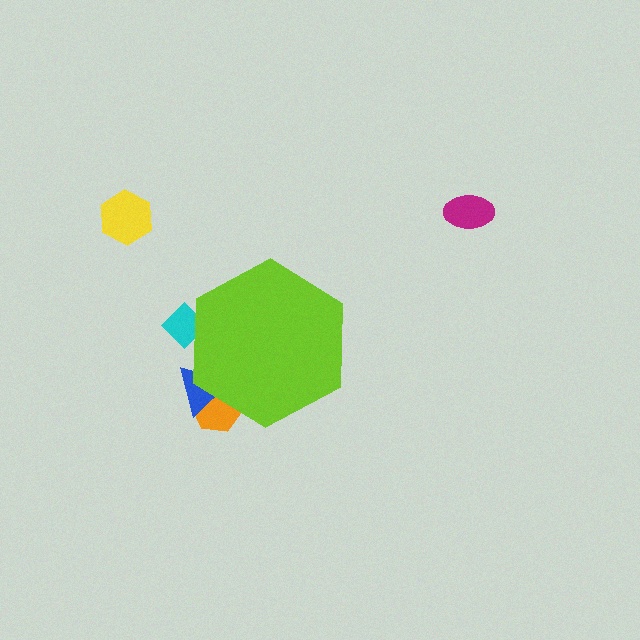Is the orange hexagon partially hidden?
Yes, the orange hexagon is partially hidden behind the lime hexagon.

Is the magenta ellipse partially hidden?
No, the magenta ellipse is fully visible.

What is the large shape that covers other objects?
A lime hexagon.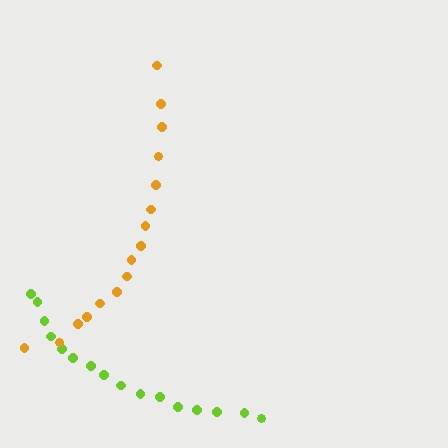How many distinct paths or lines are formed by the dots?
There are 2 distinct paths.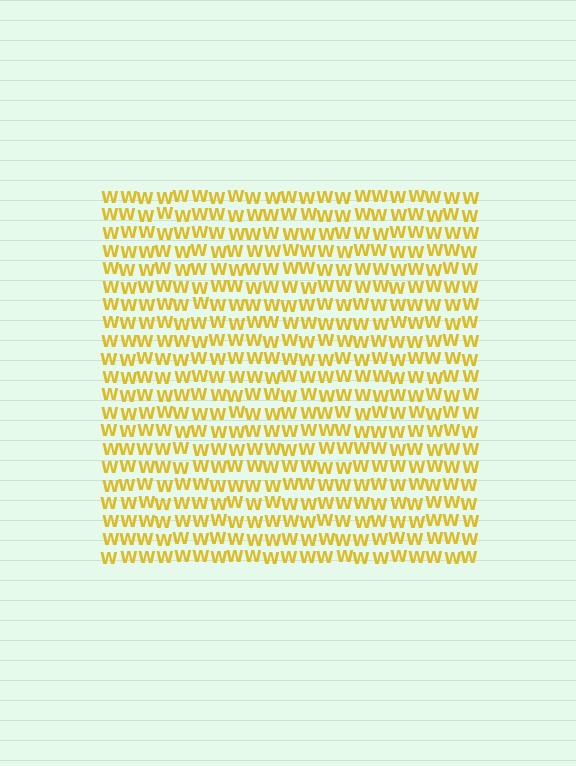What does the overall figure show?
The overall figure shows a square.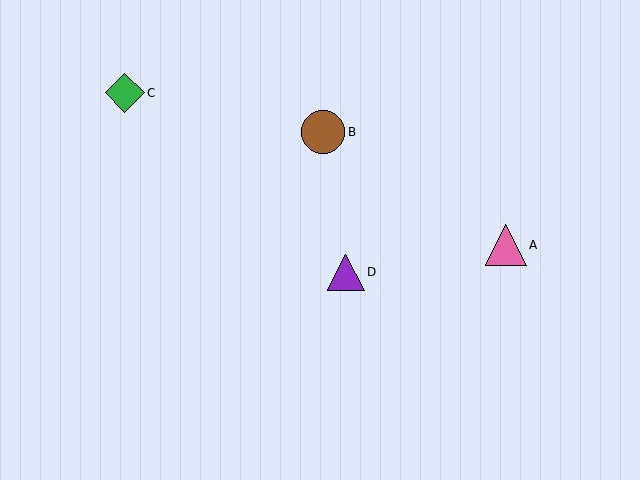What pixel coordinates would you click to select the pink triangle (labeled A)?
Click at (506, 245) to select the pink triangle A.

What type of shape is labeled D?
Shape D is a purple triangle.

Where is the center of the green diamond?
The center of the green diamond is at (125, 93).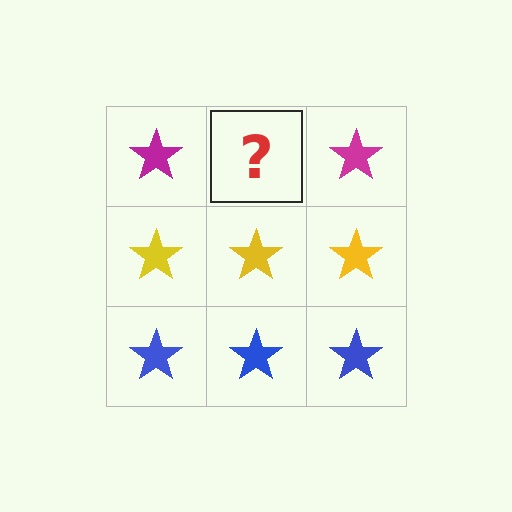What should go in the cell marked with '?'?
The missing cell should contain a magenta star.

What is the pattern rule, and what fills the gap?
The rule is that each row has a consistent color. The gap should be filled with a magenta star.